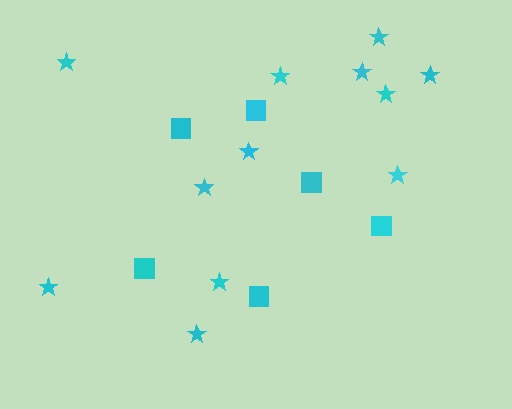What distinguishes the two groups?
There are 2 groups: one group of stars (12) and one group of squares (6).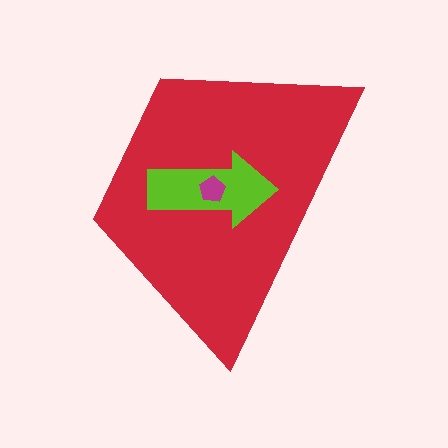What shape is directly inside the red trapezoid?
The lime arrow.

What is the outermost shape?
The red trapezoid.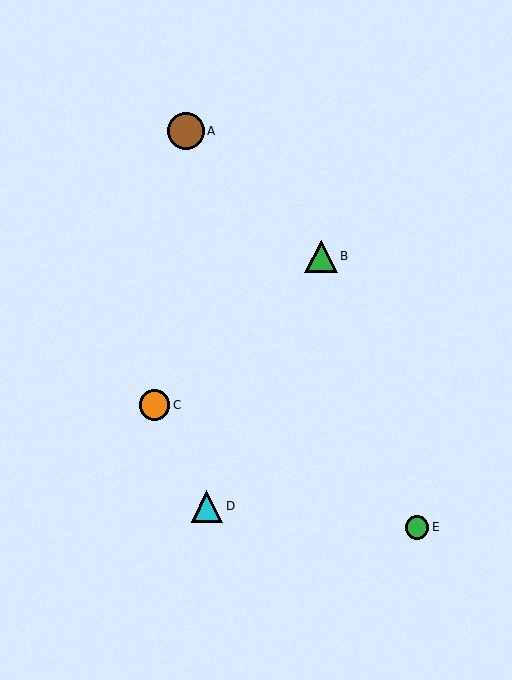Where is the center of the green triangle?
The center of the green triangle is at (321, 256).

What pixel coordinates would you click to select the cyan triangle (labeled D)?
Click at (207, 506) to select the cyan triangle D.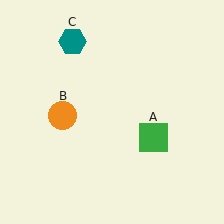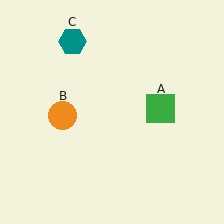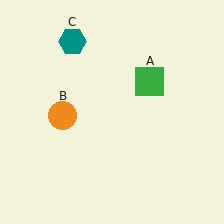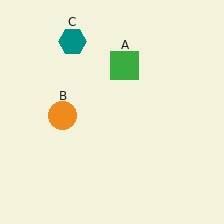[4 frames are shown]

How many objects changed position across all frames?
1 object changed position: green square (object A).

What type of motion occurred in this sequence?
The green square (object A) rotated counterclockwise around the center of the scene.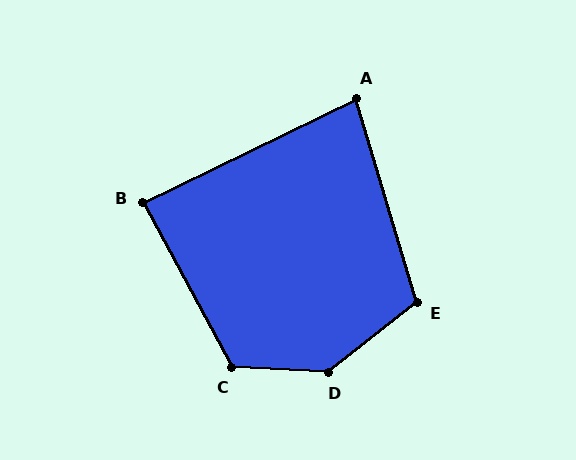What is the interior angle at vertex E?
Approximately 112 degrees (obtuse).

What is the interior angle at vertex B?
Approximately 87 degrees (approximately right).